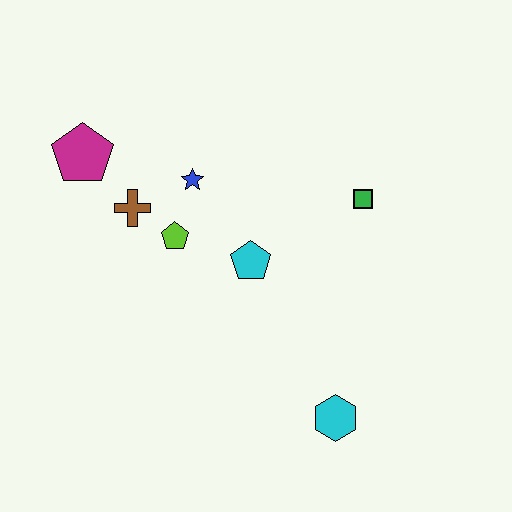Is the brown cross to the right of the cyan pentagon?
No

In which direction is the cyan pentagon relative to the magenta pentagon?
The cyan pentagon is to the right of the magenta pentagon.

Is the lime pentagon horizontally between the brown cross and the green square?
Yes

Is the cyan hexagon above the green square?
No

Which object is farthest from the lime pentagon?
The cyan hexagon is farthest from the lime pentagon.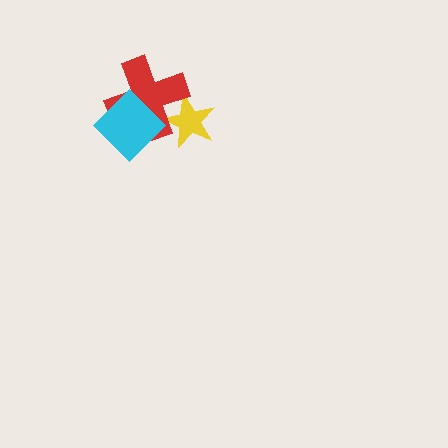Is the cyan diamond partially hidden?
No, no other shape covers it.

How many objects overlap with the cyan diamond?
1 object overlaps with the cyan diamond.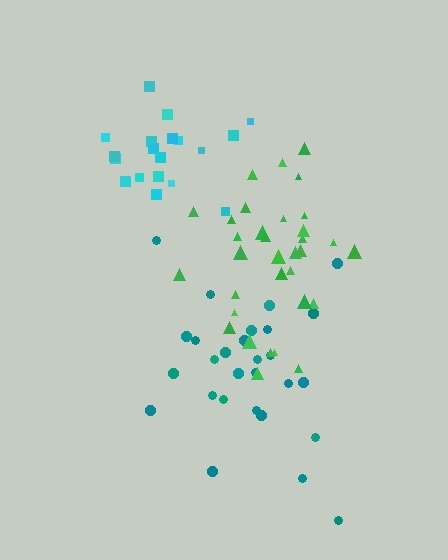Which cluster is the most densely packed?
Cyan.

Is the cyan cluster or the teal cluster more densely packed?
Cyan.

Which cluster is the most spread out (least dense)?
Teal.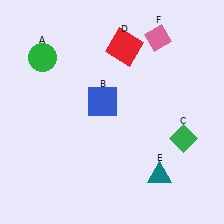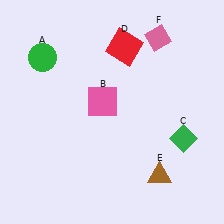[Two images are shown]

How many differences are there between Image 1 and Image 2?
There are 2 differences between the two images.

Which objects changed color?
B changed from blue to pink. E changed from teal to brown.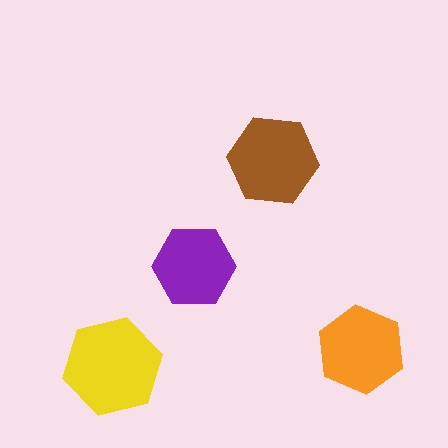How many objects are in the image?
There are 4 objects in the image.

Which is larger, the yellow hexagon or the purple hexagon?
The yellow one.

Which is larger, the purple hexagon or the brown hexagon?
The brown one.